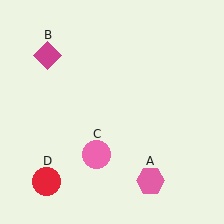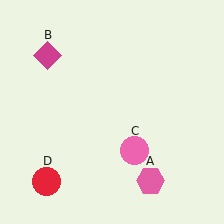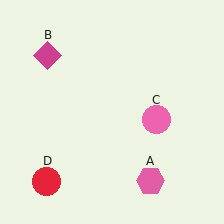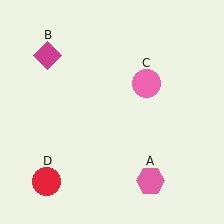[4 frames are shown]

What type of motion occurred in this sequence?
The pink circle (object C) rotated counterclockwise around the center of the scene.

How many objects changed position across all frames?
1 object changed position: pink circle (object C).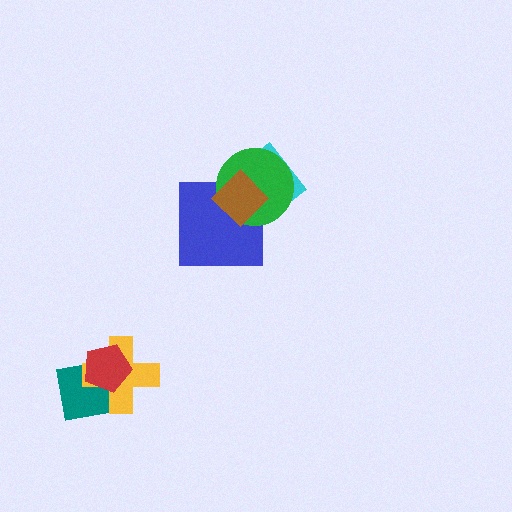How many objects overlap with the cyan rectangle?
3 objects overlap with the cyan rectangle.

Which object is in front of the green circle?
The brown diamond is in front of the green circle.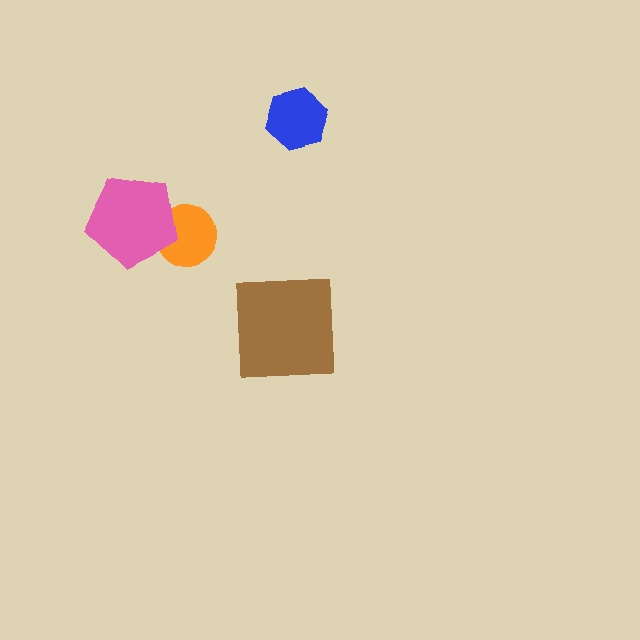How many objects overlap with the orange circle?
1 object overlaps with the orange circle.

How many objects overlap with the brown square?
0 objects overlap with the brown square.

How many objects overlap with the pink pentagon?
1 object overlaps with the pink pentagon.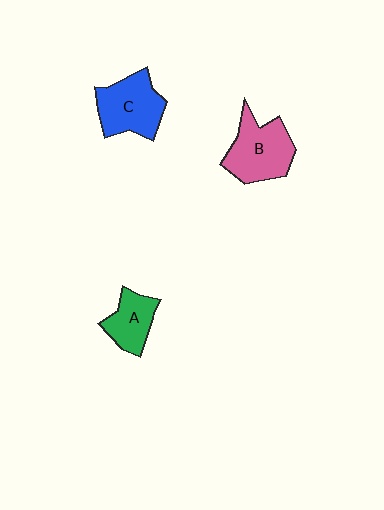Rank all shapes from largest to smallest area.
From largest to smallest: B (pink), C (blue), A (green).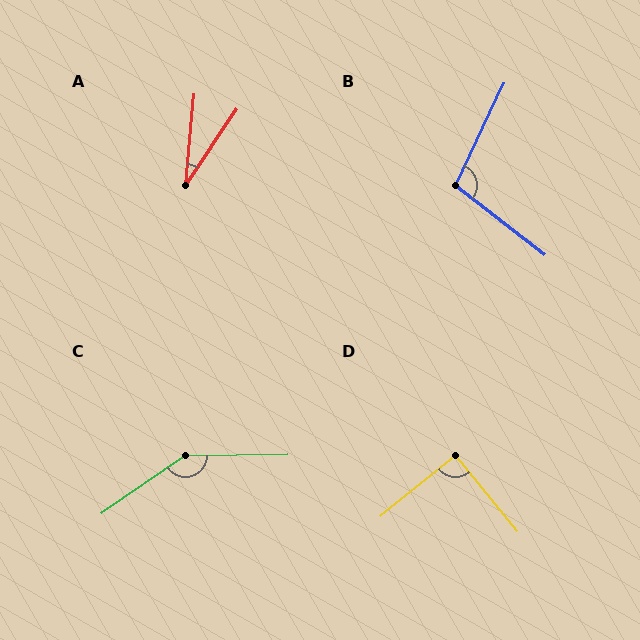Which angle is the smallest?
A, at approximately 29 degrees.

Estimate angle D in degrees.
Approximately 90 degrees.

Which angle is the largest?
C, at approximately 146 degrees.